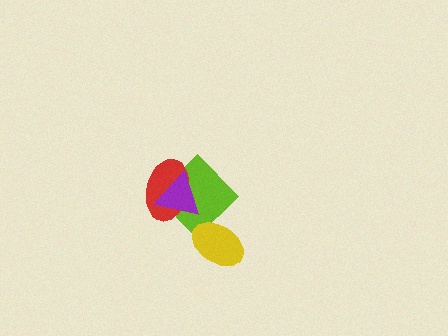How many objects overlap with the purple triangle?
2 objects overlap with the purple triangle.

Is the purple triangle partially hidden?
No, no other shape covers it.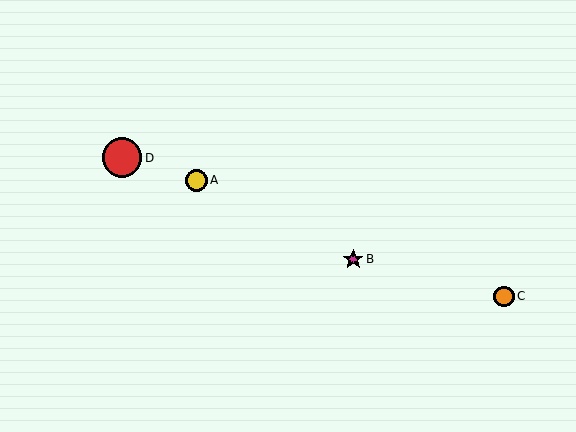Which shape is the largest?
The red circle (labeled D) is the largest.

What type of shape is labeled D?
Shape D is a red circle.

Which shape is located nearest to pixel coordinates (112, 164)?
The red circle (labeled D) at (122, 158) is nearest to that location.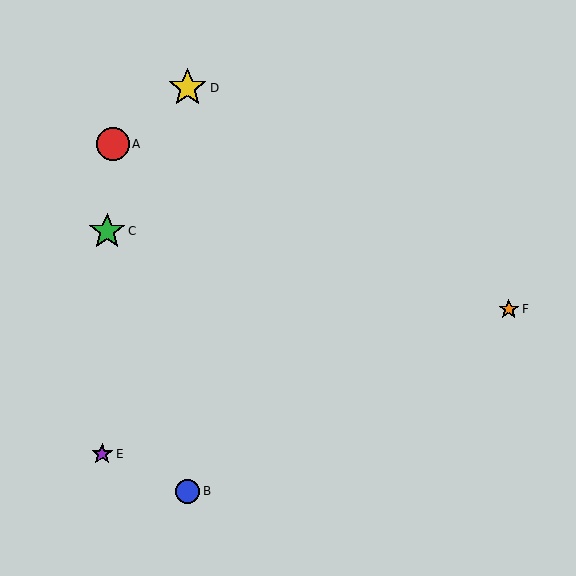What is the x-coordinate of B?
Object B is at x≈187.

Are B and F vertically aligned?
No, B is at x≈187 and F is at x≈509.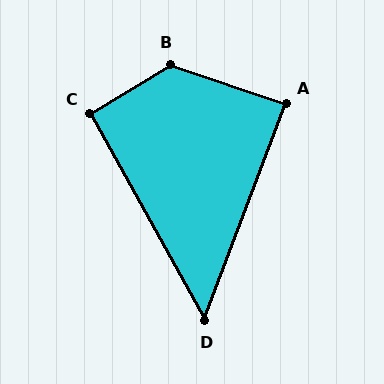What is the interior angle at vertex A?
Approximately 88 degrees (approximately right).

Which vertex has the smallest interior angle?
D, at approximately 50 degrees.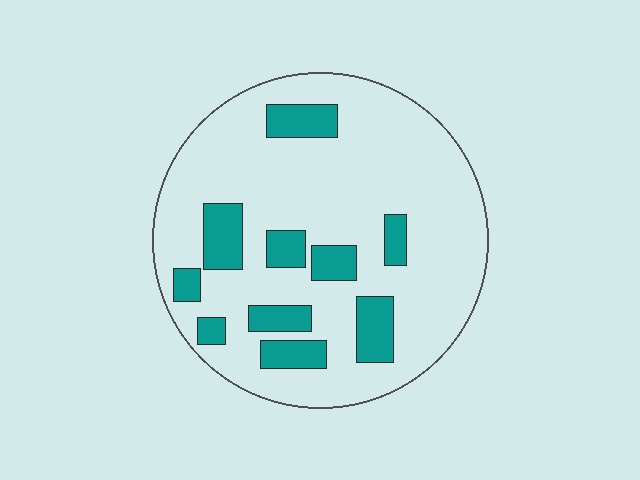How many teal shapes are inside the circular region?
10.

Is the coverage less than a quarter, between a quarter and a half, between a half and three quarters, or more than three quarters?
Less than a quarter.